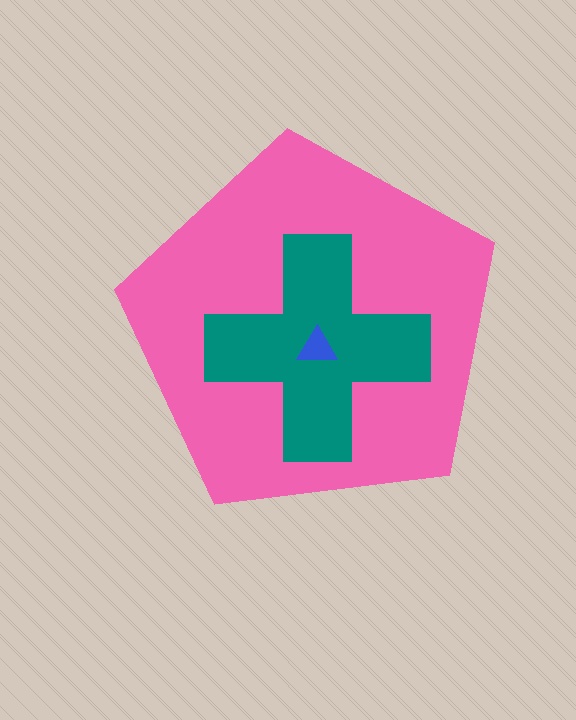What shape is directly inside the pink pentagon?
The teal cross.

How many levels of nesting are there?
3.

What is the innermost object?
The blue triangle.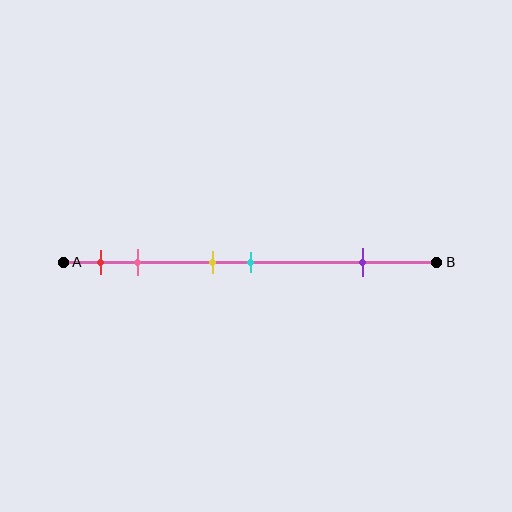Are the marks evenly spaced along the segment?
No, the marks are not evenly spaced.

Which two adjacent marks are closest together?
The yellow and cyan marks are the closest adjacent pair.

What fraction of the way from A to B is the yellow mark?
The yellow mark is approximately 40% (0.4) of the way from A to B.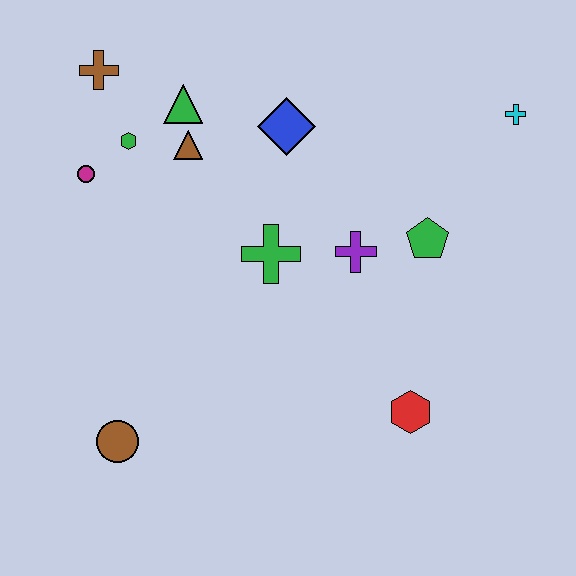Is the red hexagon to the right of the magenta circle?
Yes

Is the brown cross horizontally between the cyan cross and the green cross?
No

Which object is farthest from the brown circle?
The cyan cross is farthest from the brown circle.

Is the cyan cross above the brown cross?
No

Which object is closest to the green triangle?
The brown triangle is closest to the green triangle.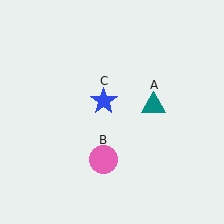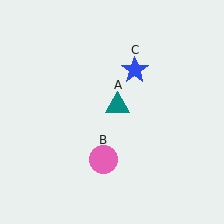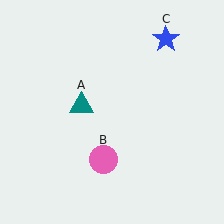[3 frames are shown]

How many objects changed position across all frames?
2 objects changed position: teal triangle (object A), blue star (object C).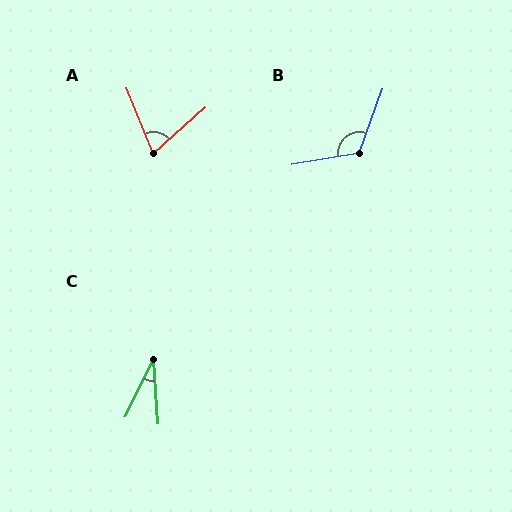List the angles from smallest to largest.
C (30°), A (70°), B (120°).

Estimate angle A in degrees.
Approximately 70 degrees.